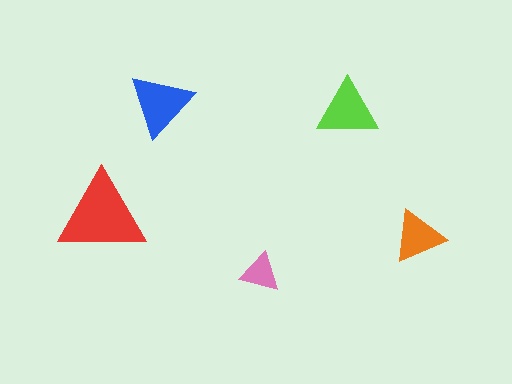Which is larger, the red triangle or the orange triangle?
The red one.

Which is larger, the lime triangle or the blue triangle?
The blue one.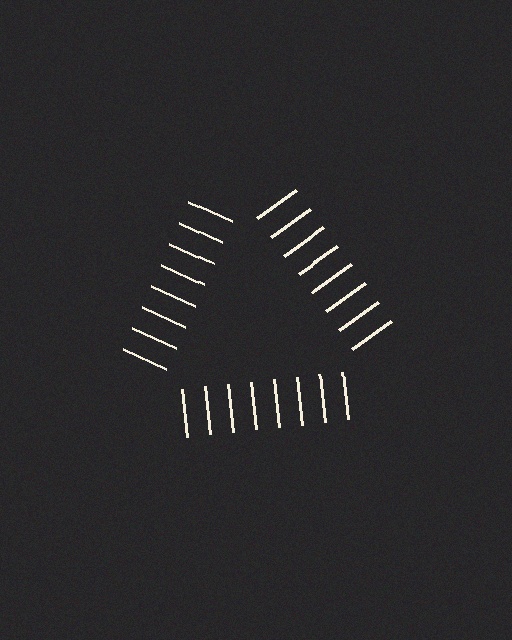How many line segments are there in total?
24 — 8 along each of the 3 edges.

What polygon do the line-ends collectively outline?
An illusory triangle — the line segments terminate on its edges but no continuous stroke is drawn.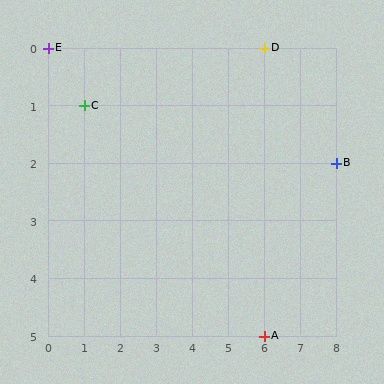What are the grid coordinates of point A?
Point A is at grid coordinates (6, 5).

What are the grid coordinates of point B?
Point B is at grid coordinates (8, 2).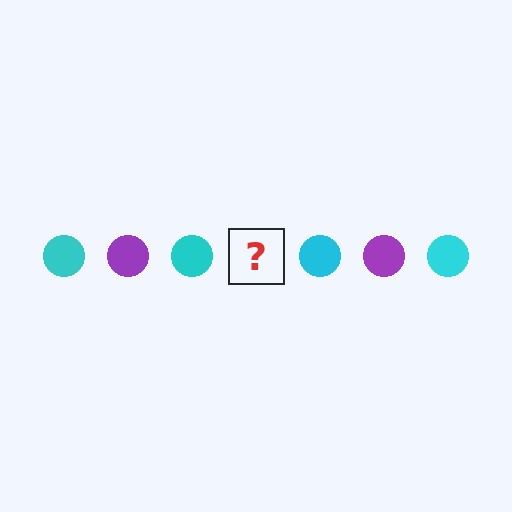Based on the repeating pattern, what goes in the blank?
The blank should be a purple circle.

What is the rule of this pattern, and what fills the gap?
The rule is that the pattern cycles through cyan, purple circles. The gap should be filled with a purple circle.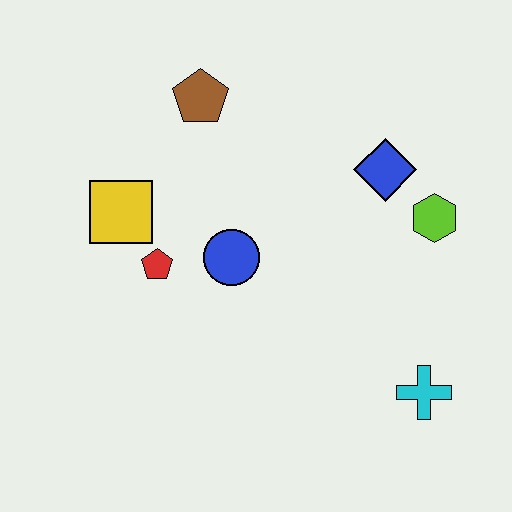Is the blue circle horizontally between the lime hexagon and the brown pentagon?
Yes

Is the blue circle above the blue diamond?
No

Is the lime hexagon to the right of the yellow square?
Yes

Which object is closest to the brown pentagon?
The yellow square is closest to the brown pentagon.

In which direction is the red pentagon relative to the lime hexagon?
The red pentagon is to the left of the lime hexagon.